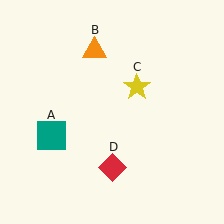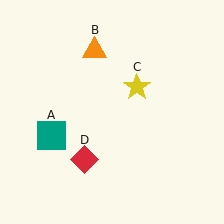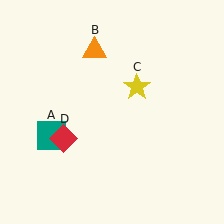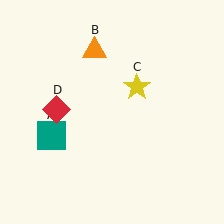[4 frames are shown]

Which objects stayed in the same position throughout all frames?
Teal square (object A) and orange triangle (object B) and yellow star (object C) remained stationary.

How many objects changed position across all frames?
1 object changed position: red diamond (object D).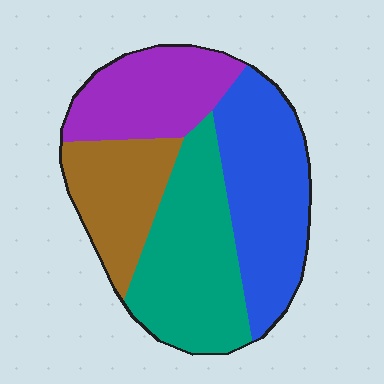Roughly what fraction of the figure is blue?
Blue covers 30% of the figure.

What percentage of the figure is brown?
Brown takes up less than a quarter of the figure.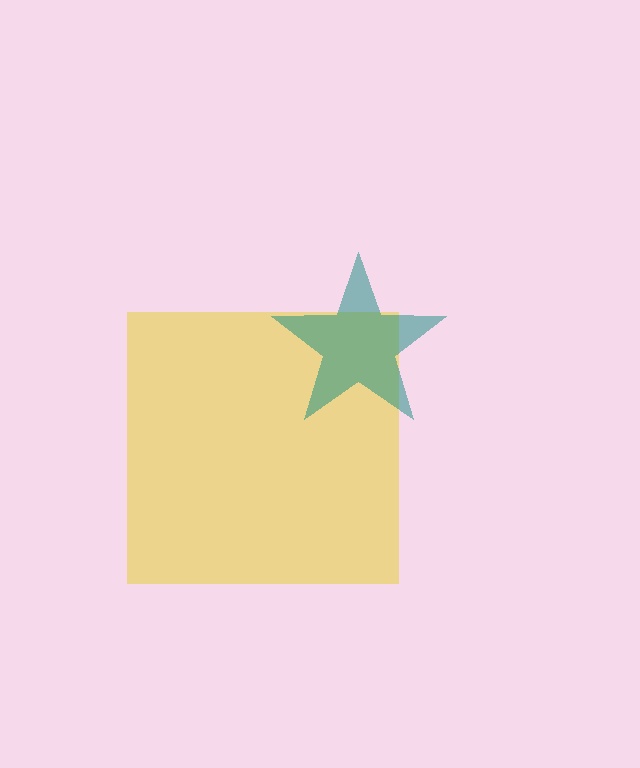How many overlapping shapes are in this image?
There are 2 overlapping shapes in the image.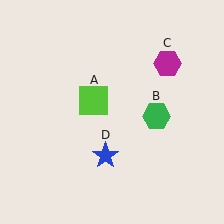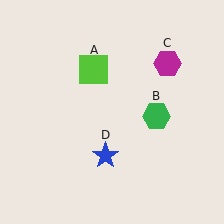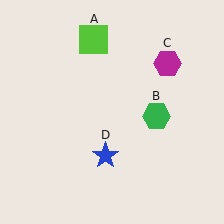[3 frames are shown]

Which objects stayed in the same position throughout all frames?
Green hexagon (object B) and magenta hexagon (object C) and blue star (object D) remained stationary.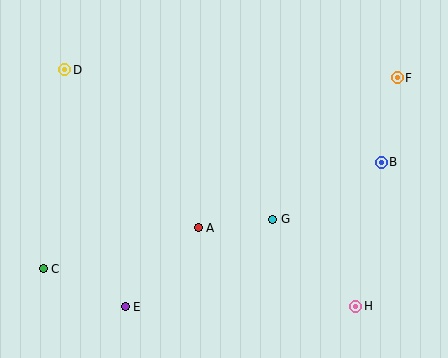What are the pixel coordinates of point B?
Point B is at (381, 162).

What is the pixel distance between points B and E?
The distance between B and E is 294 pixels.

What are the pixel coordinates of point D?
Point D is at (65, 70).